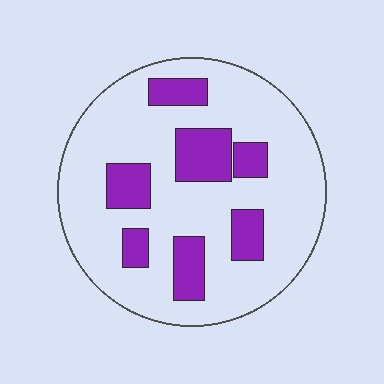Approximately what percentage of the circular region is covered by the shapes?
Approximately 25%.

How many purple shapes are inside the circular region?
7.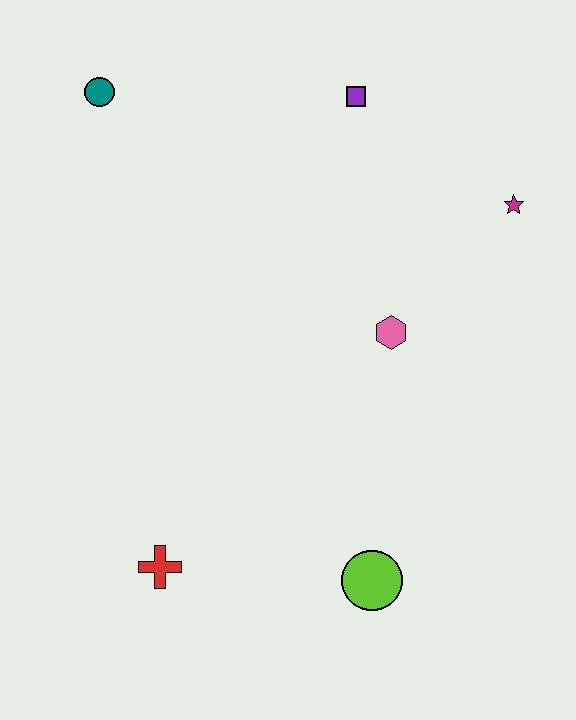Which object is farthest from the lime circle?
The teal circle is farthest from the lime circle.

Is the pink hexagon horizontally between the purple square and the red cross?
No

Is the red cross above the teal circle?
No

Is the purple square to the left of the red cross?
No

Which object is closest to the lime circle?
The red cross is closest to the lime circle.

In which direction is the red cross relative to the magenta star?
The red cross is below the magenta star.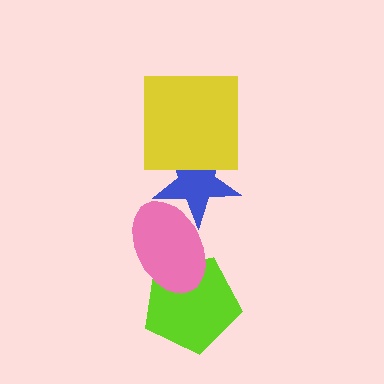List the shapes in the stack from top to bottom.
From top to bottom: the yellow square, the blue star, the pink ellipse, the lime pentagon.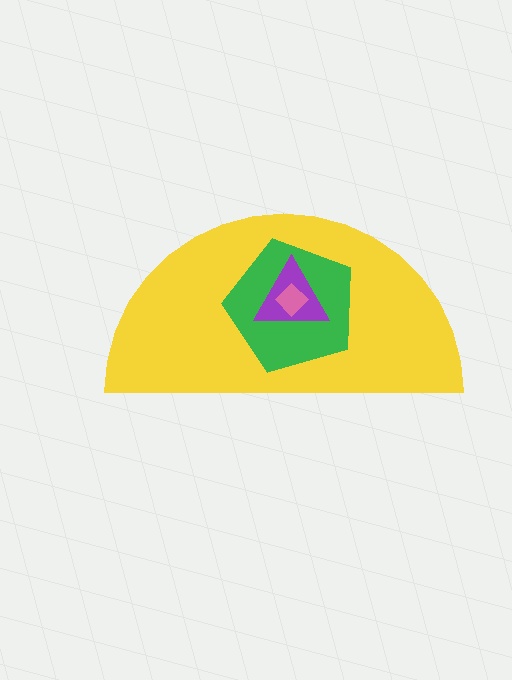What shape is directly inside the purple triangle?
The pink diamond.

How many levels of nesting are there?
4.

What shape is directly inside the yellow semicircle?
The green pentagon.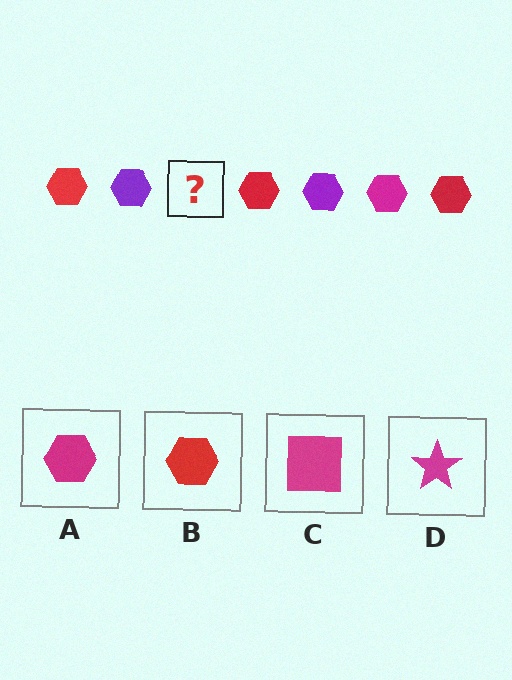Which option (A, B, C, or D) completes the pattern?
A.